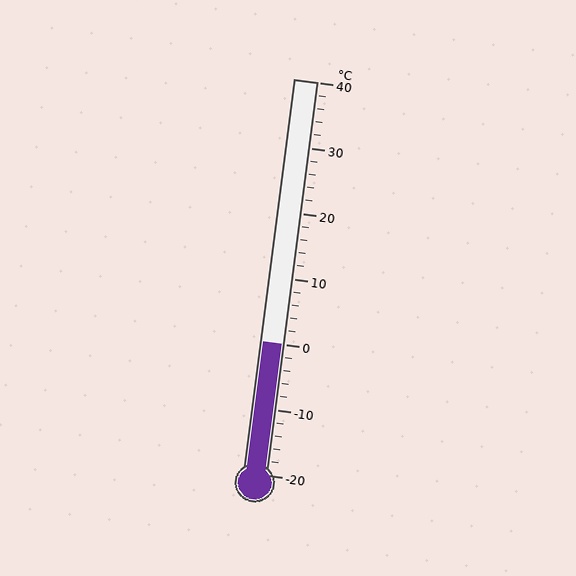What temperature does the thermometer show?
The thermometer shows approximately 0°C.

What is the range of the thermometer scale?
The thermometer scale ranges from -20°C to 40°C.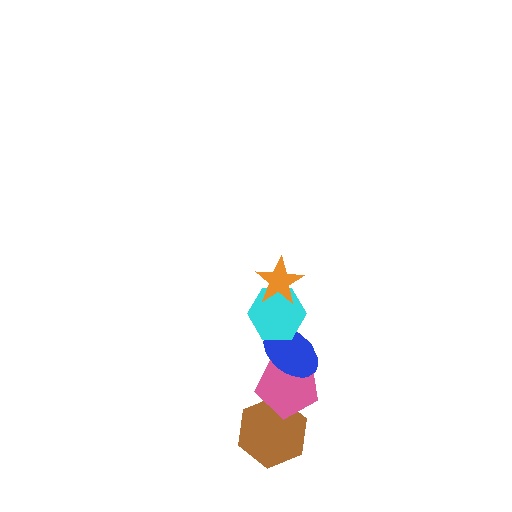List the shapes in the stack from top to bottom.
From top to bottom: the orange star, the cyan hexagon, the blue ellipse, the pink pentagon, the brown hexagon.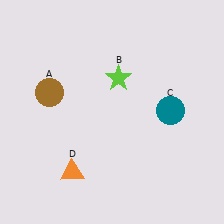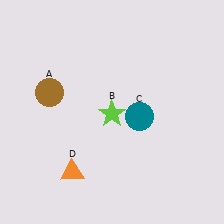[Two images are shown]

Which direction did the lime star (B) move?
The lime star (B) moved down.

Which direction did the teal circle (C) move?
The teal circle (C) moved left.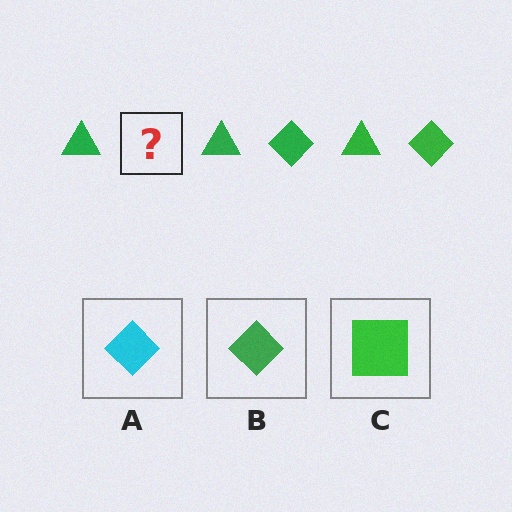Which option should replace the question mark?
Option B.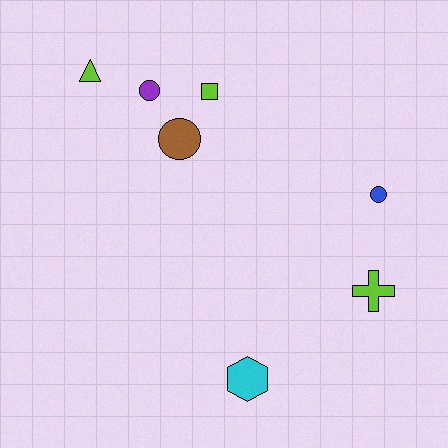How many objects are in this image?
There are 7 objects.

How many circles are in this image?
There are 3 circles.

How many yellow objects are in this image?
There are no yellow objects.